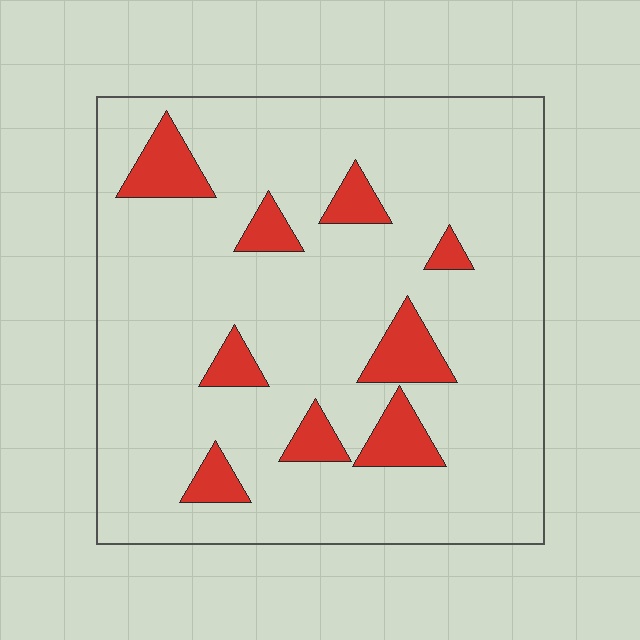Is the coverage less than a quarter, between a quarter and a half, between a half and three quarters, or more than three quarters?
Less than a quarter.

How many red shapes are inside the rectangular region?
9.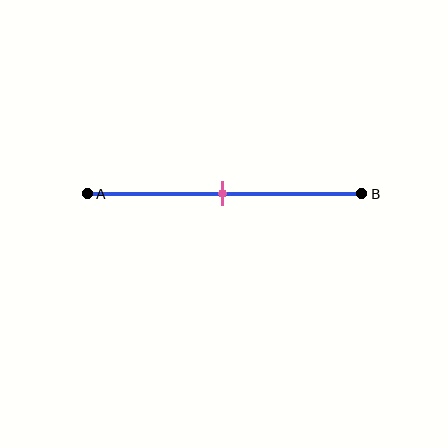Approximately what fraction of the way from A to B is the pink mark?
The pink mark is approximately 50% of the way from A to B.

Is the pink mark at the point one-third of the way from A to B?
No, the mark is at about 50% from A, not at the 33% one-third point.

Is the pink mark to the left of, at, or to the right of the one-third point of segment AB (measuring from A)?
The pink mark is to the right of the one-third point of segment AB.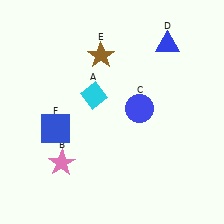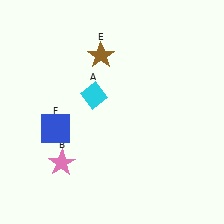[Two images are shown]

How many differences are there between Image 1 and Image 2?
There are 2 differences between the two images.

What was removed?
The blue circle (C), the blue triangle (D) were removed in Image 2.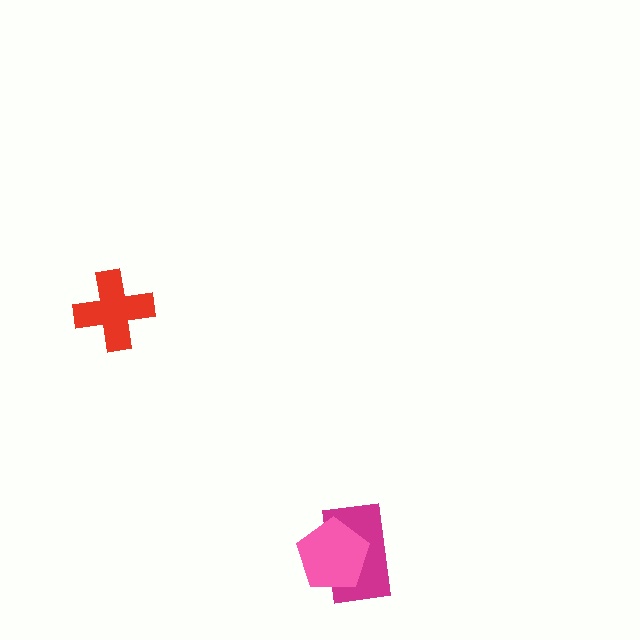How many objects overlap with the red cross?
0 objects overlap with the red cross.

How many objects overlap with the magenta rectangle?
1 object overlaps with the magenta rectangle.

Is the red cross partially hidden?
No, no other shape covers it.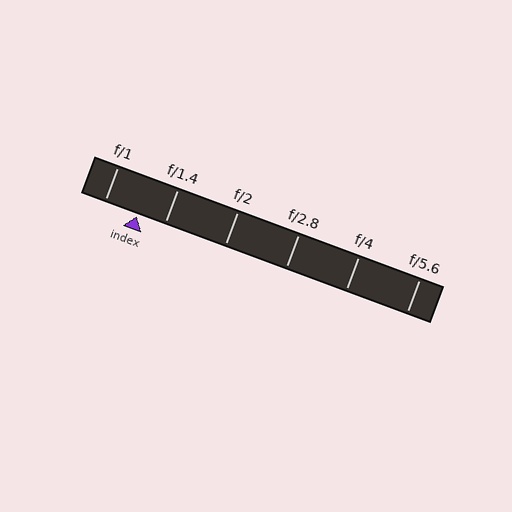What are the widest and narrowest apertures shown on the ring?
The widest aperture shown is f/1 and the narrowest is f/5.6.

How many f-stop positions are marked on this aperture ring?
There are 6 f-stop positions marked.